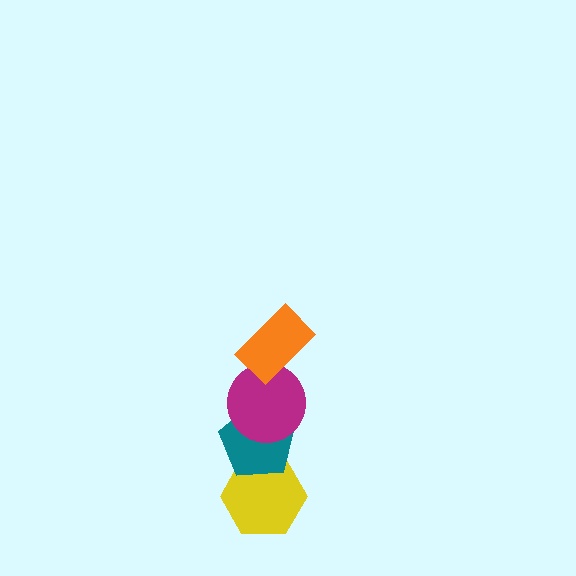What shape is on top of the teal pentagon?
The magenta circle is on top of the teal pentagon.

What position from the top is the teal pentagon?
The teal pentagon is 3rd from the top.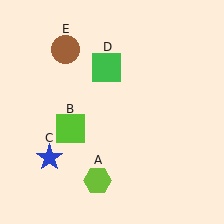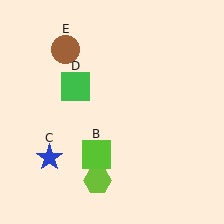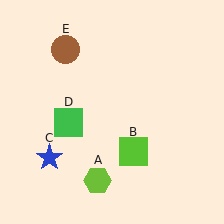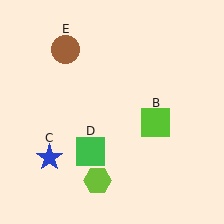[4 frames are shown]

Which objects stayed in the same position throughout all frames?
Lime hexagon (object A) and blue star (object C) and brown circle (object E) remained stationary.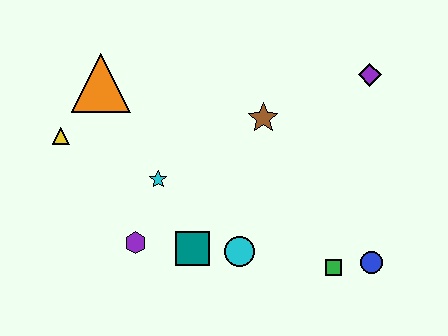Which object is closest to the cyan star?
The purple hexagon is closest to the cyan star.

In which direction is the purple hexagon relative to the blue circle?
The purple hexagon is to the left of the blue circle.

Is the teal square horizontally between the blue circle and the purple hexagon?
Yes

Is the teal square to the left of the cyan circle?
Yes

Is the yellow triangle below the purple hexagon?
No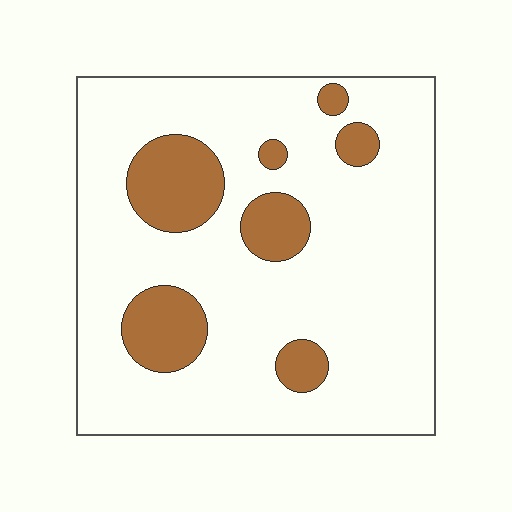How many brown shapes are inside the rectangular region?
7.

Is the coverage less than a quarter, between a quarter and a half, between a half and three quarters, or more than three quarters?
Less than a quarter.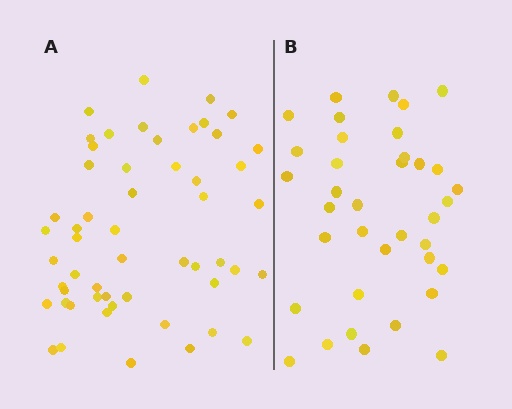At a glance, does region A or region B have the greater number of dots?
Region A (the left region) has more dots.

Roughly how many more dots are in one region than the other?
Region A has approximately 15 more dots than region B.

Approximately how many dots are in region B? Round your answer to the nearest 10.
About 40 dots. (The exact count is 37, which rounds to 40.)